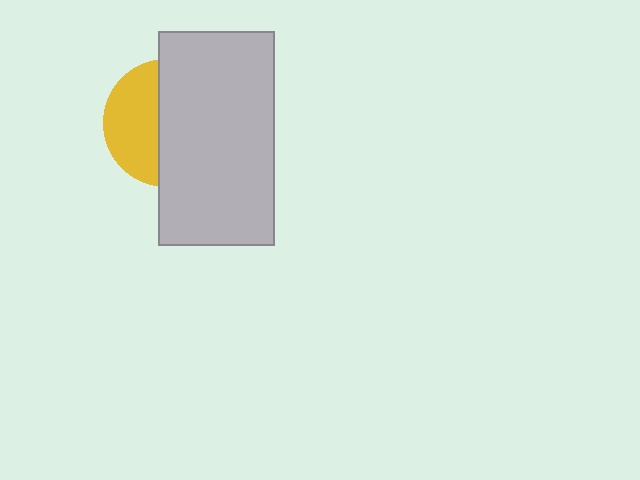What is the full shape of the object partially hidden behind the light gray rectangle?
The partially hidden object is a yellow circle.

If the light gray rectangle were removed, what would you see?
You would see the complete yellow circle.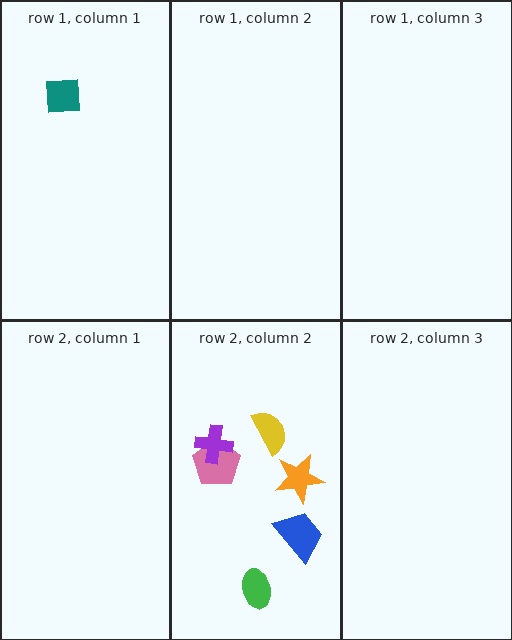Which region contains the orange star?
The row 2, column 2 region.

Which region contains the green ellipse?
The row 2, column 2 region.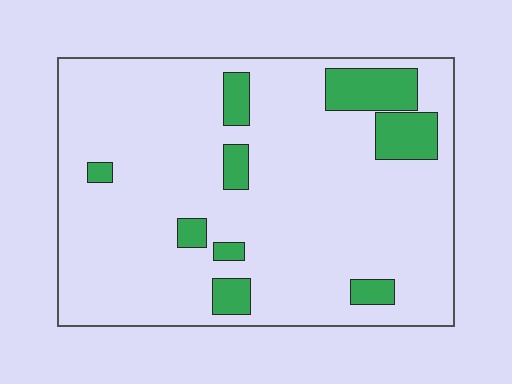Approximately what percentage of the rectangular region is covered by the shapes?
Approximately 15%.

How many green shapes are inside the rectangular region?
9.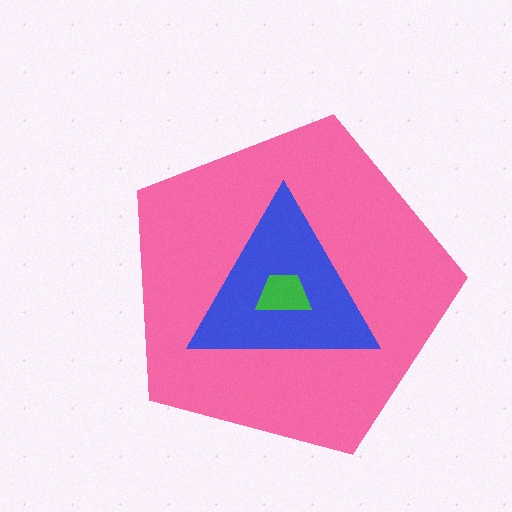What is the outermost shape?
The pink pentagon.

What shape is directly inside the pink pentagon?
The blue triangle.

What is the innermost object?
The green trapezoid.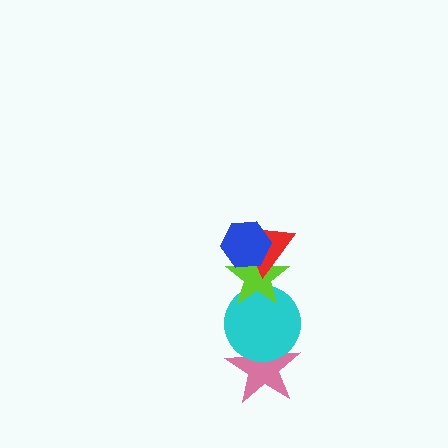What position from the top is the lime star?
The lime star is 3rd from the top.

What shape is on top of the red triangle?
The blue hexagon is on top of the red triangle.